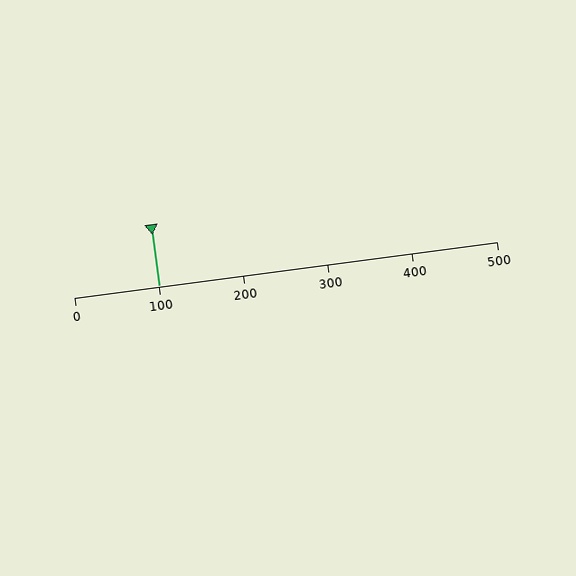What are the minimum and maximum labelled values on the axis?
The axis runs from 0 to 500.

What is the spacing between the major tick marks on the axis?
The major ticks are spaced 100 apart.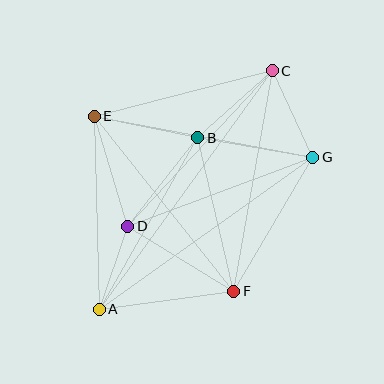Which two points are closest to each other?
Points A and D are closest to each other.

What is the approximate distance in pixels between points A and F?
The distance between A and F is approximately 136 pixels.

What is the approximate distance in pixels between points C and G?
The distance between C and G is approximately 96 pixels.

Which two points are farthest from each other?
Points A and C are farthest from each other.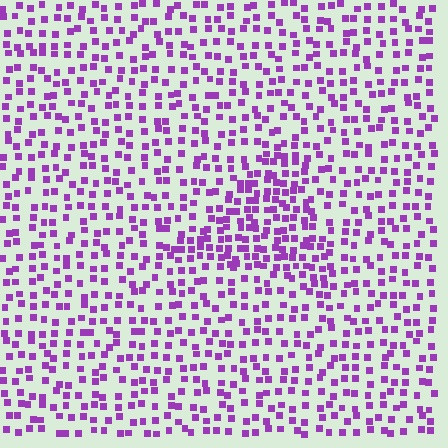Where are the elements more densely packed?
The elements are more densely packed inside the triangle boundary.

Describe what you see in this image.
The image contains small purple elements arranged at two different densities. A triangle-shaped region is visible where the elements are more densely packed than the surrounding area.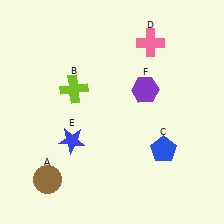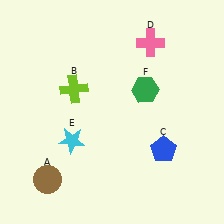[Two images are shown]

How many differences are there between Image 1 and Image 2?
There are 2 differences between the two images.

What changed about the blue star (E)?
In Image 1, E is blue. In Image 2, it changed to cyan.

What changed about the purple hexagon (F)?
In Image 1, F is purple. In Image 2, it changed to green.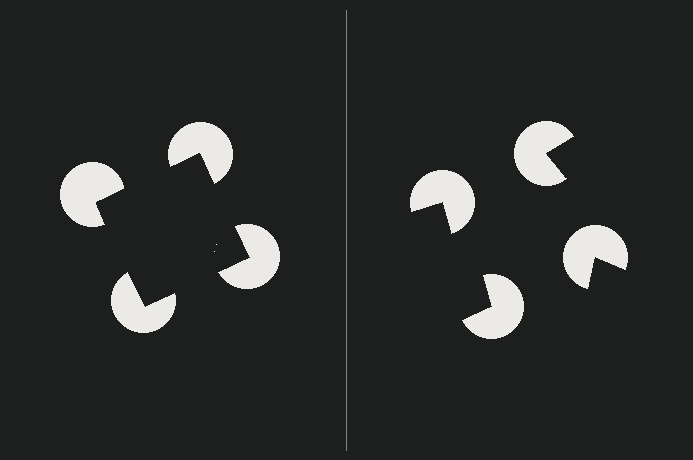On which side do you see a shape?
An illusory square appears on the left side. On the right side the wedge cuts are rotated, so no coherent shape forms.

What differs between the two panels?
The pac-man discs are positioned identically on both sides; only the wedge orientations differ. On the left they align to a square; on the right they are misaligned.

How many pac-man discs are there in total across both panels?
8 — 4 on each side.